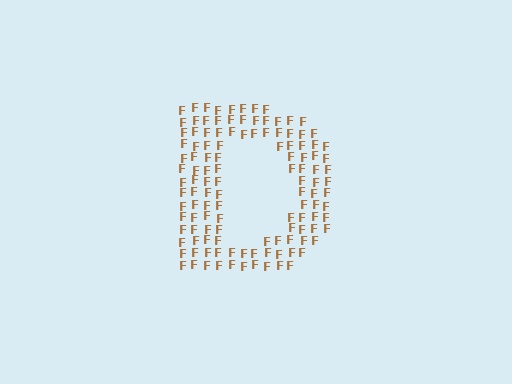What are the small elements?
The small elements are letter F's.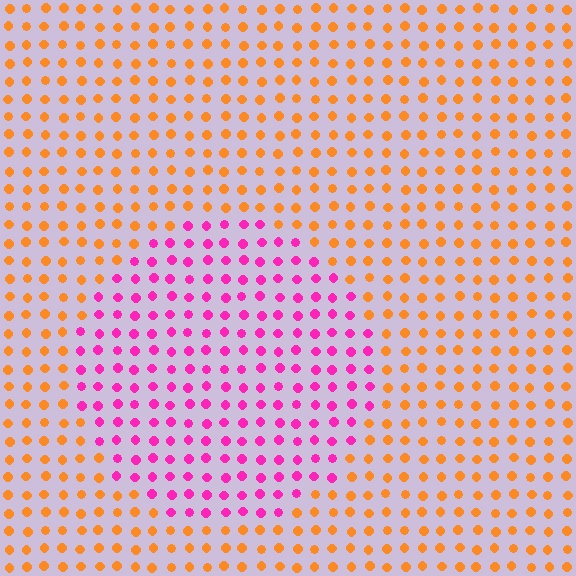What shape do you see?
I see a circle.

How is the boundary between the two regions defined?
The boundary is defined purely by a slight shift in hue (about 69 degrees). Spacing, size, and orientation are identical on both sides.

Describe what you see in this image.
The image is filled with small orange elements in a uniform arrangement. A circle-shaped region is visible where the elements are tinted to a slightly different hue, forming a subtle color boundary.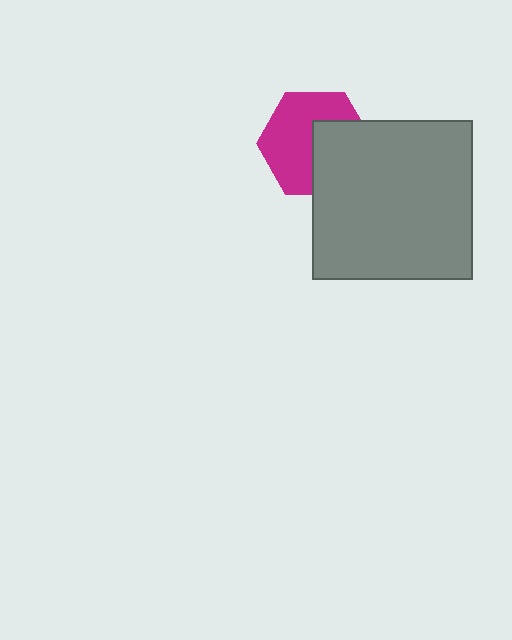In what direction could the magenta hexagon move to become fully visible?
The magenta hexagon could move toward the upper-left. That would shift it out from behind the gray square entirely.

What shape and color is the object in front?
The object in front is a gray square.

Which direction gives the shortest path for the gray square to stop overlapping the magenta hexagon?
Moving toward the lower-right gives the shortest separation.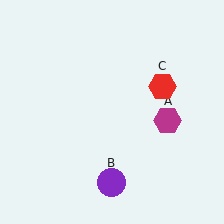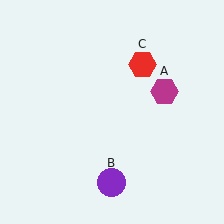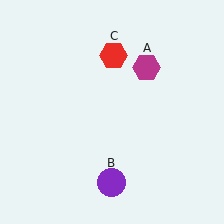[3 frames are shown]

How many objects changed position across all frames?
2 objects changed position: magenta hexagon (object A), red hexagon (object C).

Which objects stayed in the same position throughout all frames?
Purple circle (object B) remained stationary.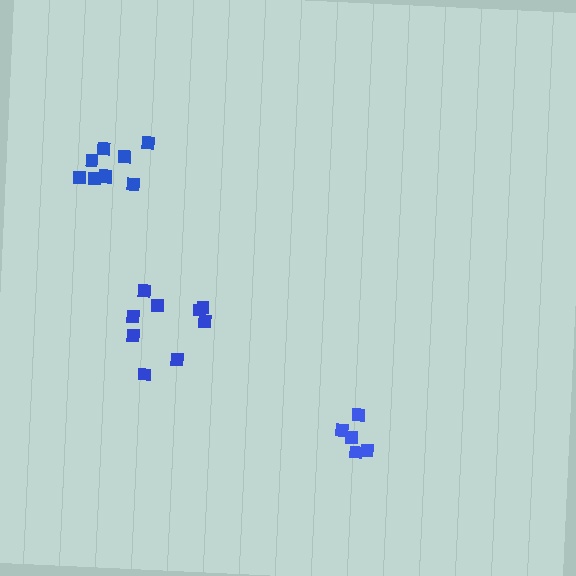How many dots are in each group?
Group 1: 9 dots, Group 2: 9 dots, Group 3: 5 dots (23 total).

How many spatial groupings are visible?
There are 3 spatial groupings.